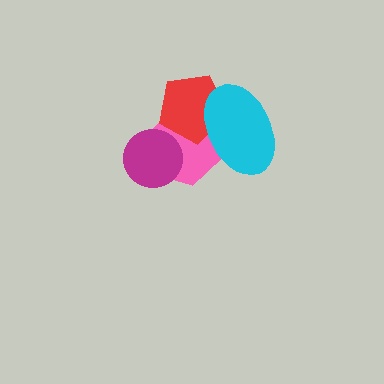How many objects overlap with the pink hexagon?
3 objects overlap with the pink hexagon.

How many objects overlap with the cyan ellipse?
2 objects overlap with the cyan ellipse.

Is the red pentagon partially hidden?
Yes, it is partially covered by another shape.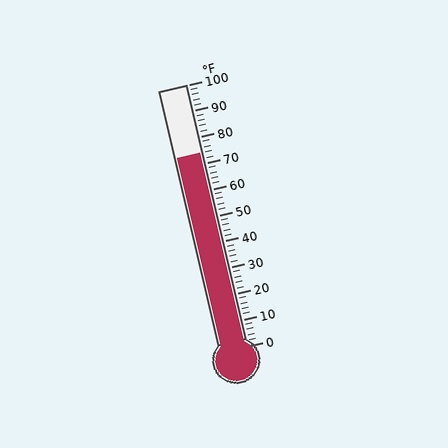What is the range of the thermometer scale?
The thermometer scale ranges from 0°F to 100°F.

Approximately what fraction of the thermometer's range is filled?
The thermometer is filled to approximately 75% of its range.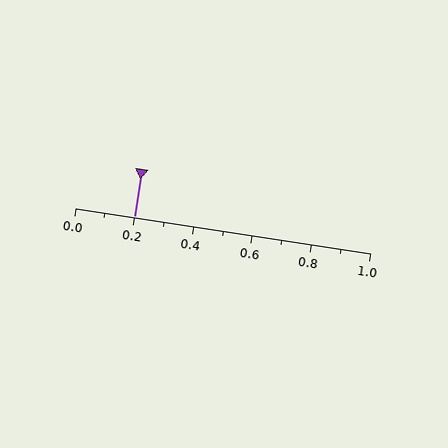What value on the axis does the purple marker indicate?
The marker indicates approximately 0.2.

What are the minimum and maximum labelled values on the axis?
The axis runs from 0.0 to 1.0.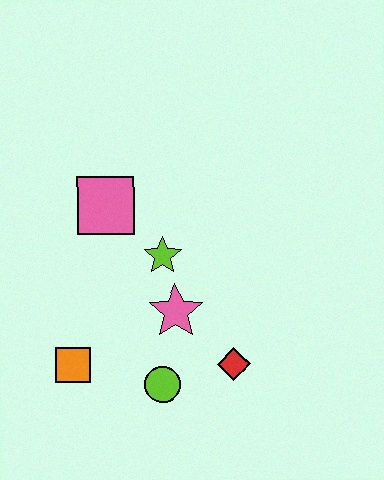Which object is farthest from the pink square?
The red diamond is farthest from the pink square.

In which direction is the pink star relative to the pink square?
The pink star is below the pink square.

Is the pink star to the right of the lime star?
Yes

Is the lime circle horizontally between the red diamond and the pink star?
No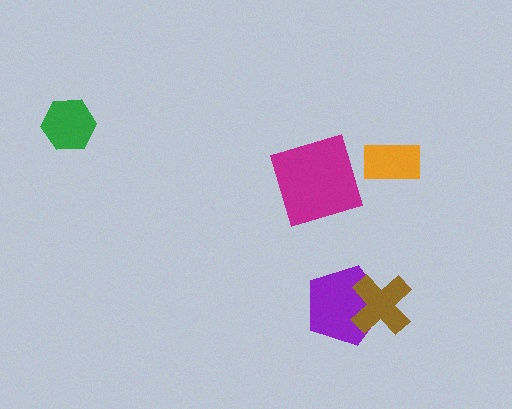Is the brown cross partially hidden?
No, no other shape covers it.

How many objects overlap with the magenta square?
0 objects overlap with the magenta square.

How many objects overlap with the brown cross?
1 object overlaps with the brown cross.